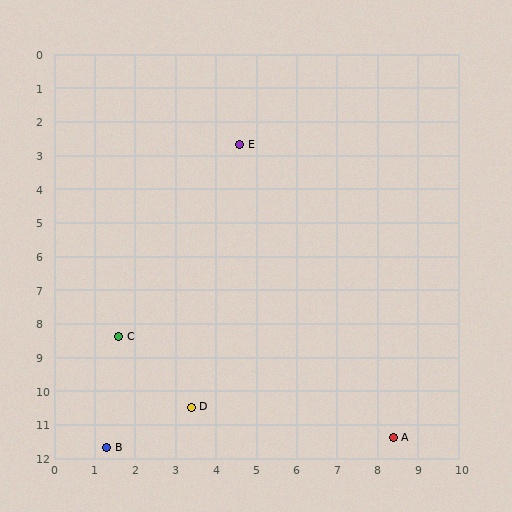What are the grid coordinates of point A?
Point A is at approximately (8.4, 11.4).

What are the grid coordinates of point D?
Point D is at approximately (3.4, 10.5).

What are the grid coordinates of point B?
Point B is at approximately (1.3, 11.7).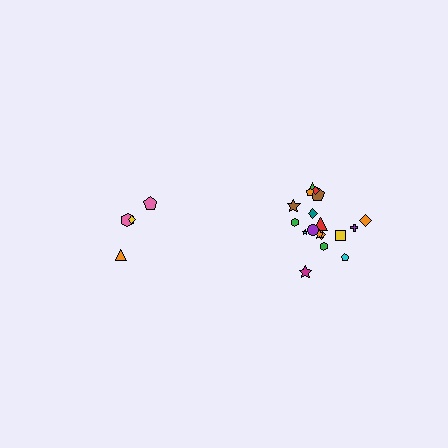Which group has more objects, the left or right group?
The right group.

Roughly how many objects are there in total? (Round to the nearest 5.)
Roughly 20 objects in total.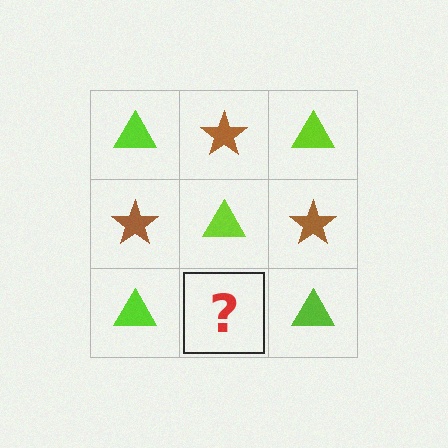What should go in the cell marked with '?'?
The missing cell should contain a brown star.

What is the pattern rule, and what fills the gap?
The rule is that it alternates lime triangle and brown star in a checkerboard pattern. The gap should be filled with a brown star.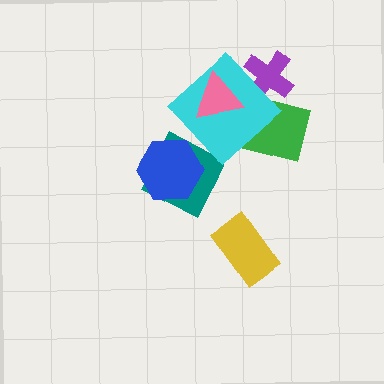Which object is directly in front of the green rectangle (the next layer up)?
The cyan diamond is directly in front of the green rectangle.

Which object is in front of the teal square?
The blue hexagon is in front of the teal square.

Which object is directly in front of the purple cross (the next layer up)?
The green rectangle is directly in front of the purple cross.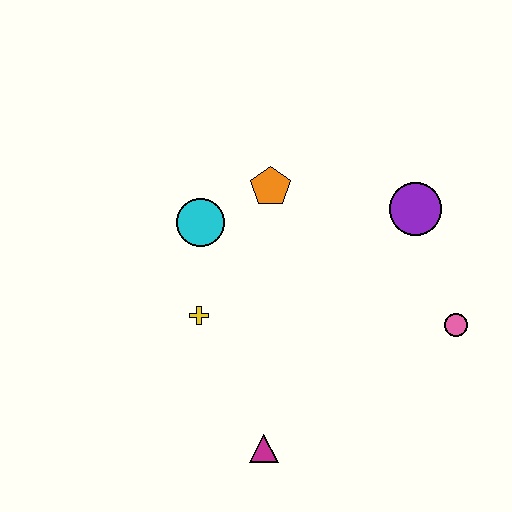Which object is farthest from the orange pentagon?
The magenta triangle is farthest from the orange pentagon.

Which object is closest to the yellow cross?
The cyan circle is closest to the yellow cross.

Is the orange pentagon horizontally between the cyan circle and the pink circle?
Yes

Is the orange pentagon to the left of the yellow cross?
No